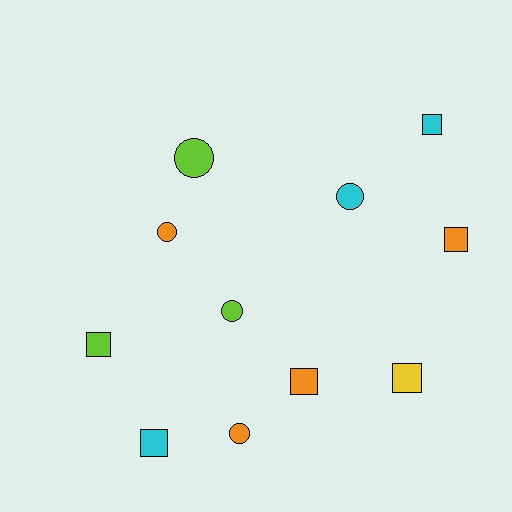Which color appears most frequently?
Orange, with 4 objects.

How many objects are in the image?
There are 11 objects.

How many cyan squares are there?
There are 2 cyan squares.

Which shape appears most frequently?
Square, with 6 objects.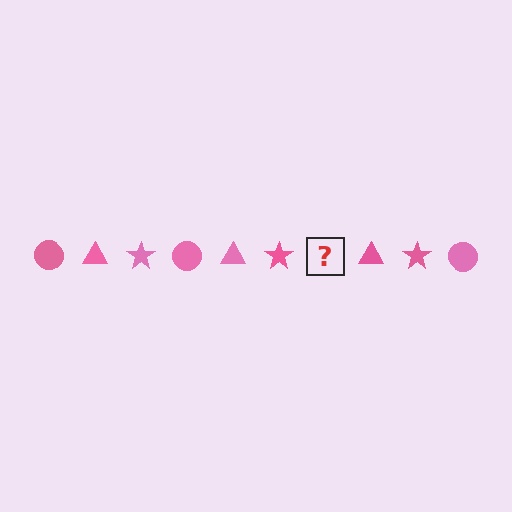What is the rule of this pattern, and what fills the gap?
The rule is that the pattern cycles through circle, triangle, star shapes in pink. The gap should be filled with a pink circle.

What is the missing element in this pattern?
The missing element is a pink circle.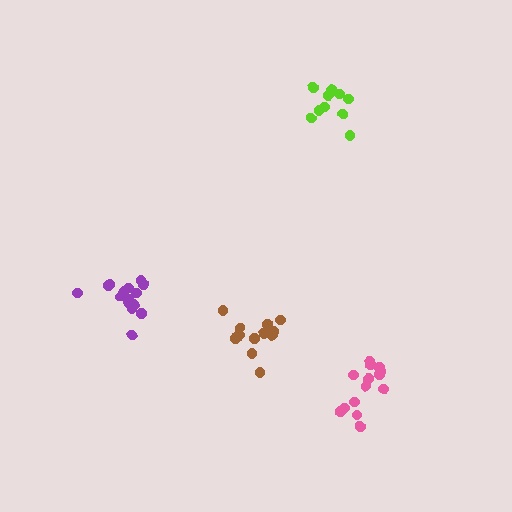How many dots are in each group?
Group 1: 16 dots, Group 2: 13 dots, Group 3: 10 dots, Group 4: 14 dots (53 total).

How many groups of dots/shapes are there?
There are 4 groups.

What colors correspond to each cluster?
The clusters are colored: purple, brown, lime, pink.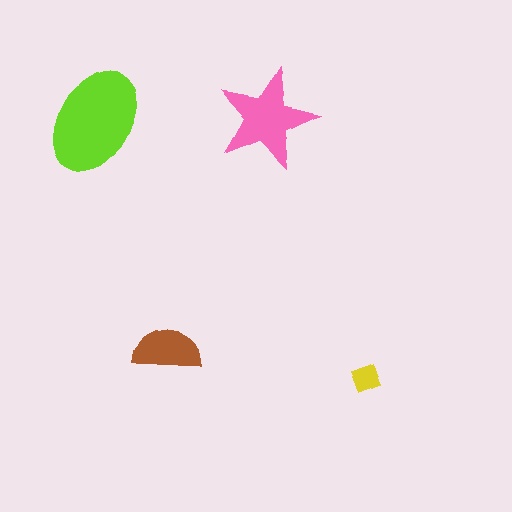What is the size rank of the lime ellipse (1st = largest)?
1st.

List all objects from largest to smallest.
The lime ellipse, the pink star, the brown semicircle, the yellow diamond.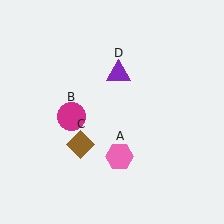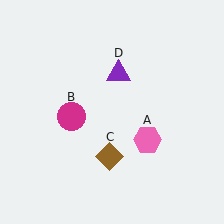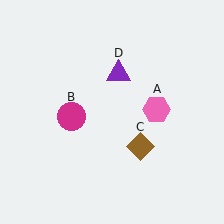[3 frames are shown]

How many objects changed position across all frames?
2 objects changed position: pink hexagon (object A), brown diamond (object C).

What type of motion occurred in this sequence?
The pink hexagon (object A), brown diamond (object C) rotated counterclockwise around the center of the scene.